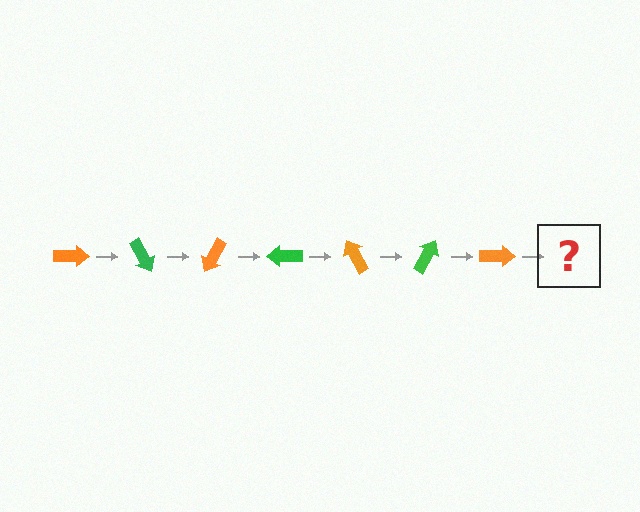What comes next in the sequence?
The next element should be a green arrow, rotated 420 degrees from the start.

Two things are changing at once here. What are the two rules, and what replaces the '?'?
The two rules are that it rotates 60 degrees each step and the color cycles through orange and green. The '?' should be a green arrow, rotated 420 degrees from the start.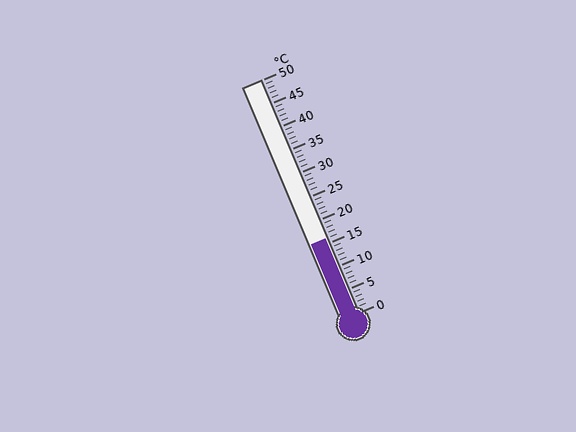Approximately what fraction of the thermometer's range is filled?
The thermometer is filled to approximately 30% of its range.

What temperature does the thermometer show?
The thermometer shows approximately 16°C.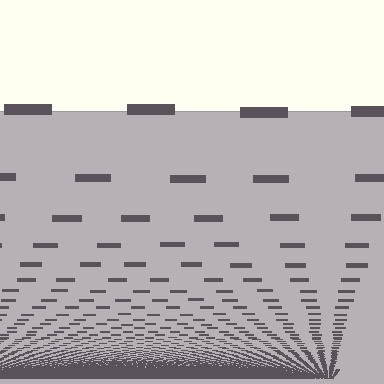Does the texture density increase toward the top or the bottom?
Density increases toward the bottom.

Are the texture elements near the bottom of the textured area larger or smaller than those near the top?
Smaller. The gradient is inverted — elements near the bottom are smaller and denser.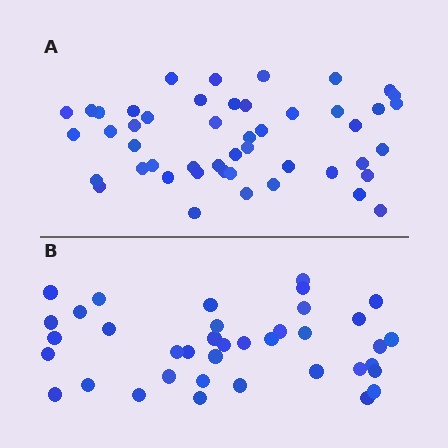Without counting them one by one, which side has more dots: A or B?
Region A (the top region) has more dots.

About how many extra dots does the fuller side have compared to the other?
Region A has roughly 10 or so more dots than region B.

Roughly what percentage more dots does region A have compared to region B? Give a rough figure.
About 25% more.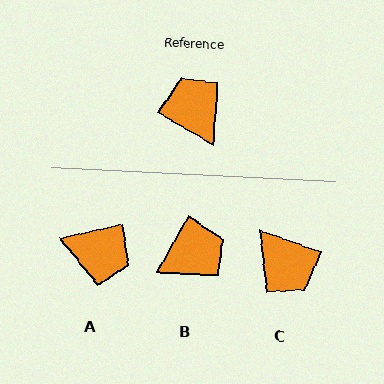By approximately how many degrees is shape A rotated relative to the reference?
Approximately 138 degrees clockwise.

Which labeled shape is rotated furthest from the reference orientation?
C, about 170 degrees away.